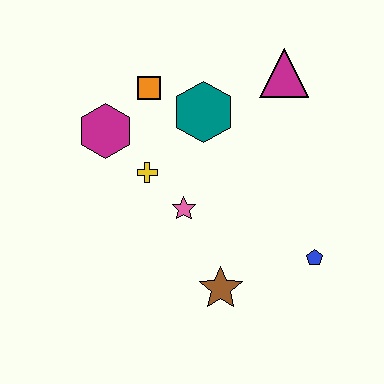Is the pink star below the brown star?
No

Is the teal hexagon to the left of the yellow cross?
No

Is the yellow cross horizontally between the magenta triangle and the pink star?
No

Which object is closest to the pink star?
The yellow cross is closest to the pink star.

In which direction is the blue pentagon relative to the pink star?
The blue pentagon is to the right of the pink star.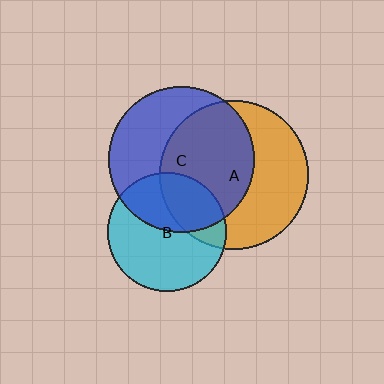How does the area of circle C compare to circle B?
Approximately 1.5 times.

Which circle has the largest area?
Circle A (orange).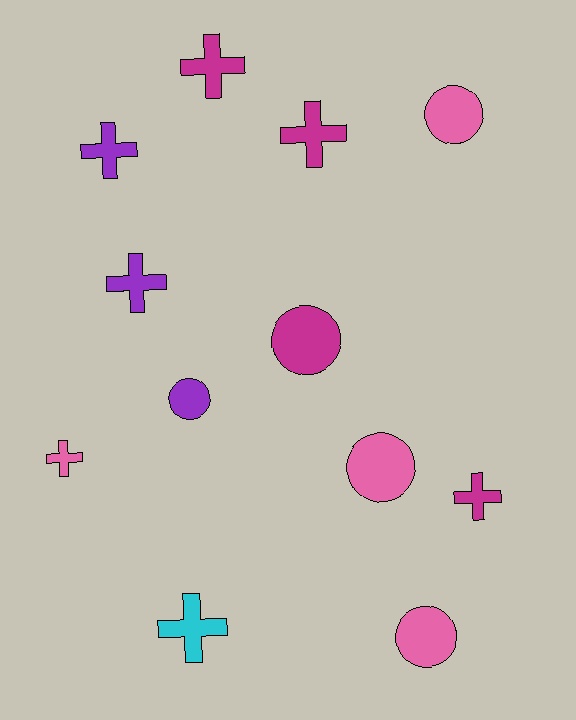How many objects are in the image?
There are 12 objects.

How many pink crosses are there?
There is 1 pink cross.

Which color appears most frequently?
Magenta, with 4 objects.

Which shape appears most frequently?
Cross, with 7 objects.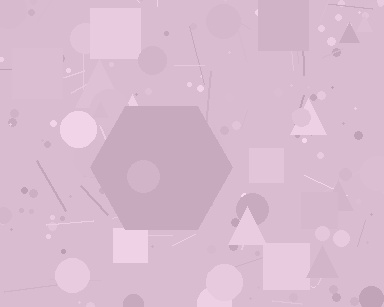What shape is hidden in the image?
A hexagon is hidden in the image.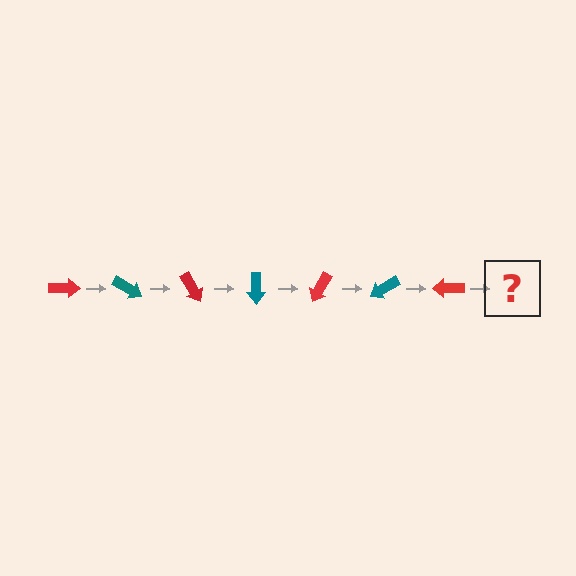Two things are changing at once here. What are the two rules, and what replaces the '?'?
The two rules are that it rotates 30 degrees each step and the color cycles through red and teal. The '?' should be a teal arrow, rotated 210 degrees from the start.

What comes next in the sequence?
The next element should be a teal arrow, rotated 210 degrees from the start.